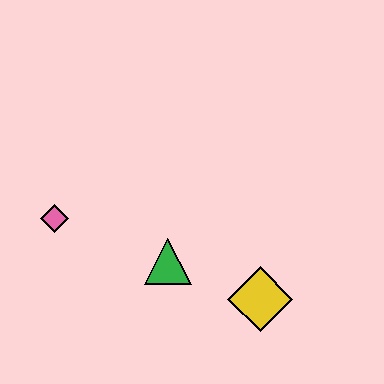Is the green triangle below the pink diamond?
Yes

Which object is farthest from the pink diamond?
The yellow diamond is farthest from the pink diamond.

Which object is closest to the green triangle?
The yellow diamond is closest to the green triangle.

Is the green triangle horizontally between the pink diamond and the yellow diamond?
Yes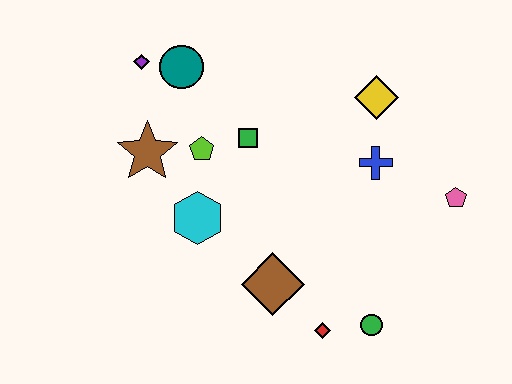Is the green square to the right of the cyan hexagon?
Yes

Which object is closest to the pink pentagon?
The blue cross is closest to the pink pentagon.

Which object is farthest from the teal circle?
The green circle is farthest from the teal circle.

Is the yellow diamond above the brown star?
Yes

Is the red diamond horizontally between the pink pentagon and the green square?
Yes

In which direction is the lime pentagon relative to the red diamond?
The lime pentagon is above the red diamond.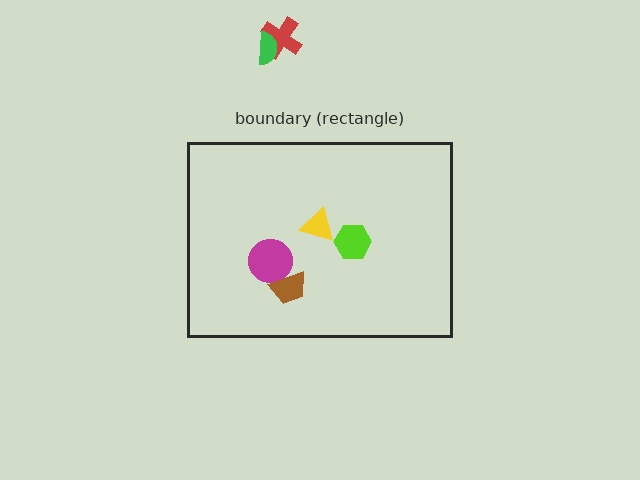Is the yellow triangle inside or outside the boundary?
Inside.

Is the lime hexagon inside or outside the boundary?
Inside.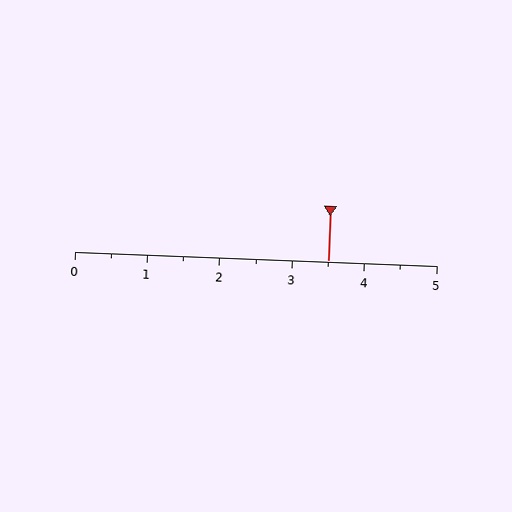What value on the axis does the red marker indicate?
The marker indicates approximately 3.5.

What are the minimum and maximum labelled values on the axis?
The axis runs from 0 to 5.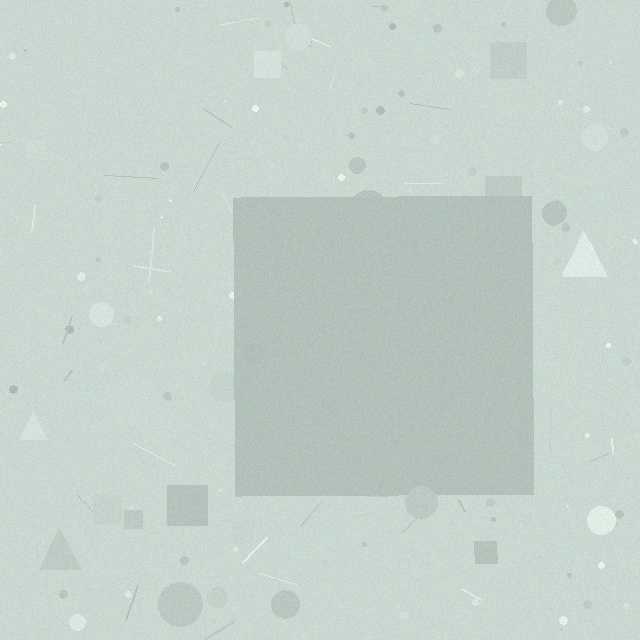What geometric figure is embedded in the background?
A square is embedded in the background.